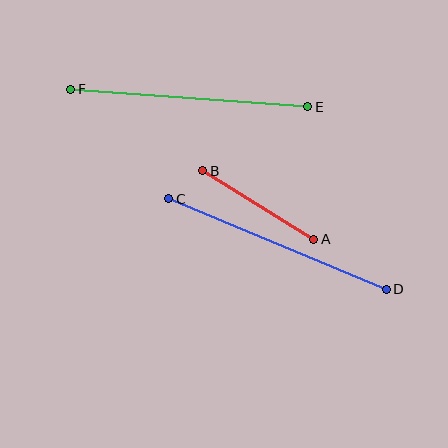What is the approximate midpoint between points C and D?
The midpoint is at approximately (278, 244) pixels.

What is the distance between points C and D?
The distance is approximately 235 pixels.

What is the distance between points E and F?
The distance is approximately 238 pixels.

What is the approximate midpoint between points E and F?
The midpoint is at approximately (189, 98) pixels.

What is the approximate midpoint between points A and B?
The midpoint is at approximately (258, 205) pixels.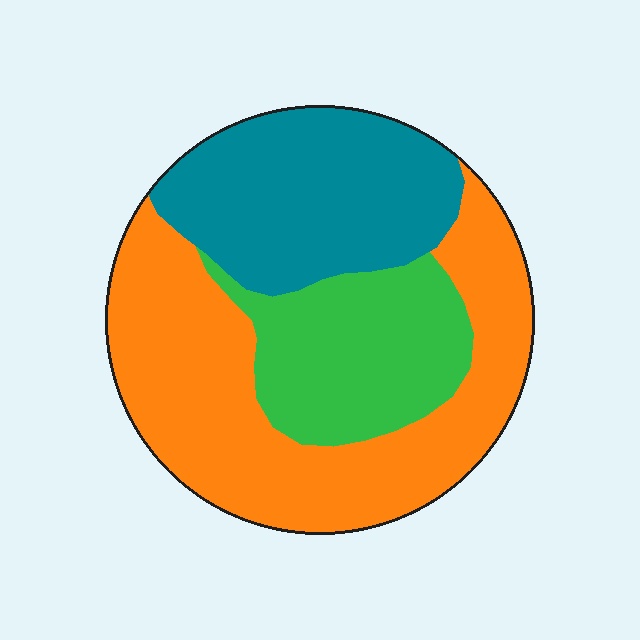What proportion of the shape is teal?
Teal takes up between a sixth and a third of the shape.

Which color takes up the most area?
Orange, at roughly 45%.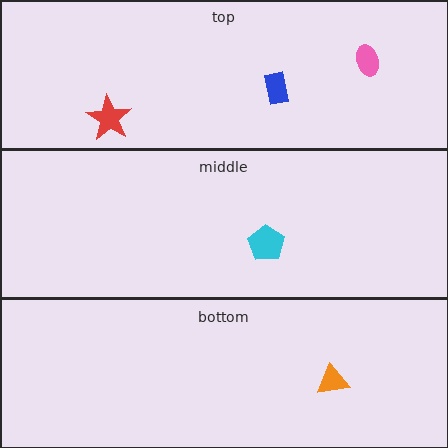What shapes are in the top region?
The pink ellipse, the blue rectangle, the red star.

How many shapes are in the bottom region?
1.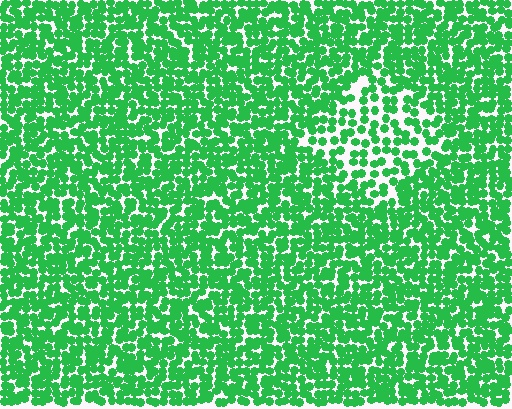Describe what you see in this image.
The image contains small green elements arranged at two different densities. A diamond-shaped region is visible where the elements are less densely packed than the surrounding area.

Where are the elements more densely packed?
The elements are more densely packed outside the diamond boundary.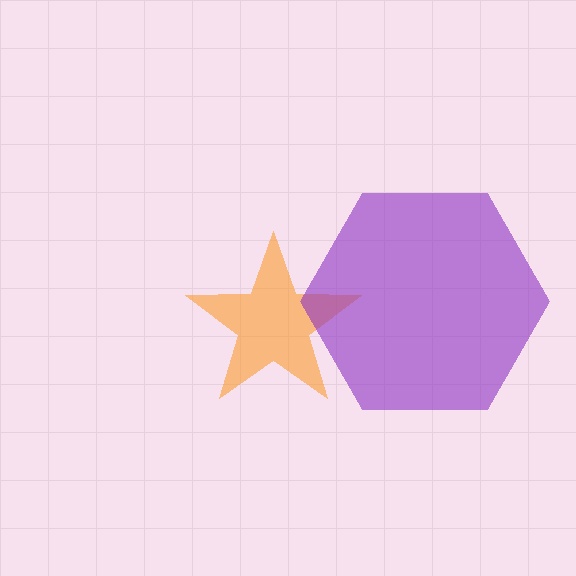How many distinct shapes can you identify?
There are 2 distinct shapes: an orange star, a purple hexagon.